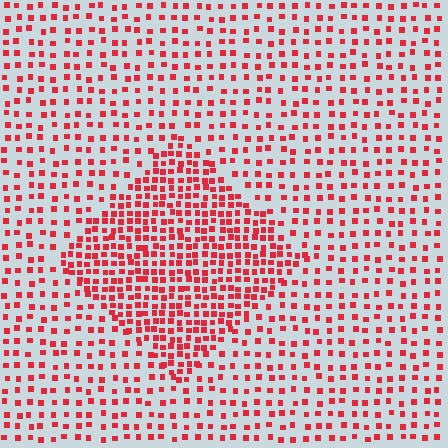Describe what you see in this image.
The image contains small red elements arranged at two different densities. A diamond-shaped region is visible where the elements are more densely packed than the surrounding area.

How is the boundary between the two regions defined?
The boundary is defined by a change in element density (approximately 2.1x ratio). All elements are the same color, size, and shape.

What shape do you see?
I see a diamond.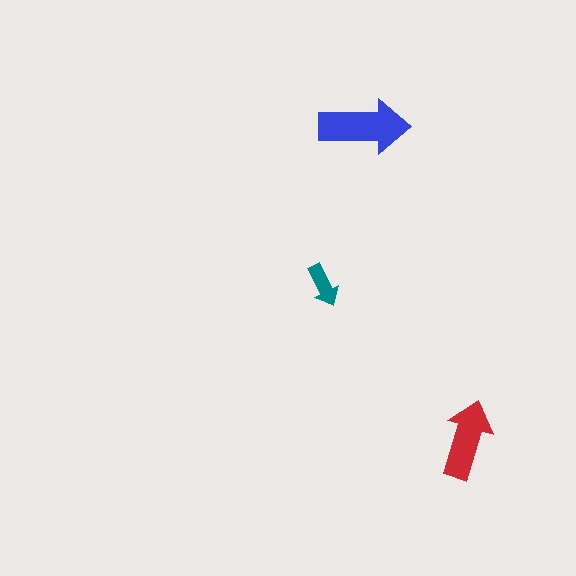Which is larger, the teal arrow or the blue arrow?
The blue one.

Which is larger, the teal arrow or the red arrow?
The red one.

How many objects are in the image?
There are 3 objects in the image.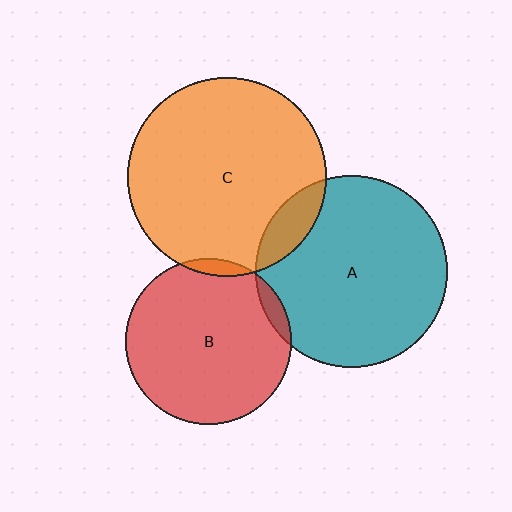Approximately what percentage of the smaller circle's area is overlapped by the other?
Approximately 10%.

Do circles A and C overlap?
Yes.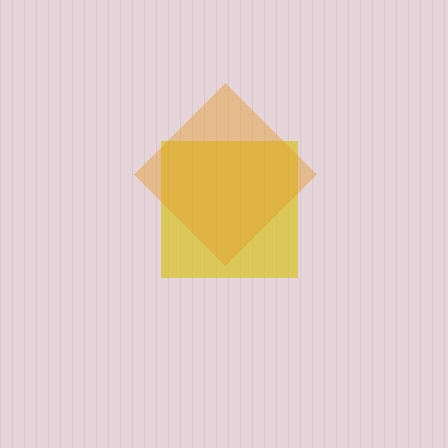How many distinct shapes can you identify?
There are 2 distinct shapes: a yellow square, an orange diamond.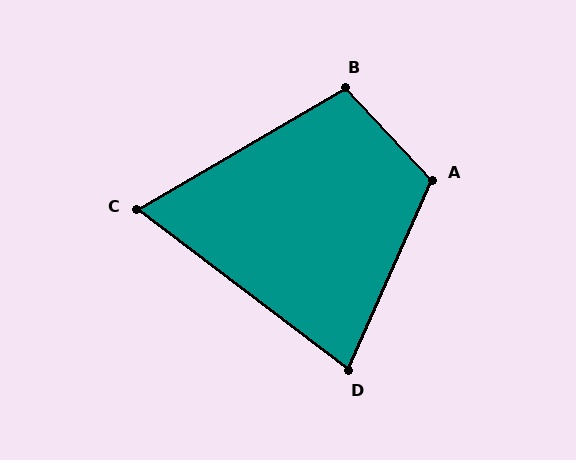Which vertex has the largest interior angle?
A, at approximately 113 degrees.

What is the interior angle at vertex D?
Approximately 77 degrees (acute).